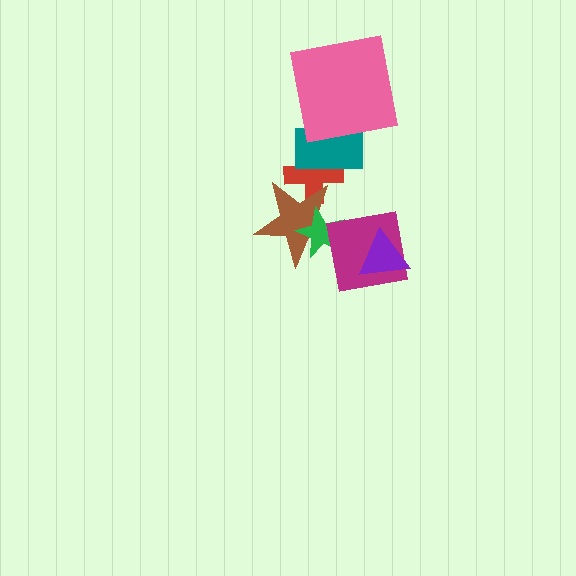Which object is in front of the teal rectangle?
The pink square is in front of the teal rectangle.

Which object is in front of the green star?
The magenta square is in front of the green star.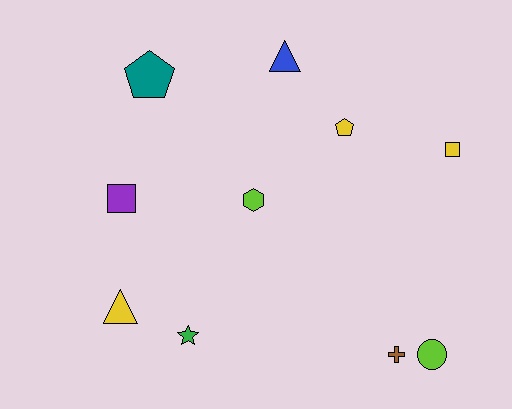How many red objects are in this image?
There are no red objects.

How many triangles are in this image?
There are 2 triangles.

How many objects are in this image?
There are 10 objects.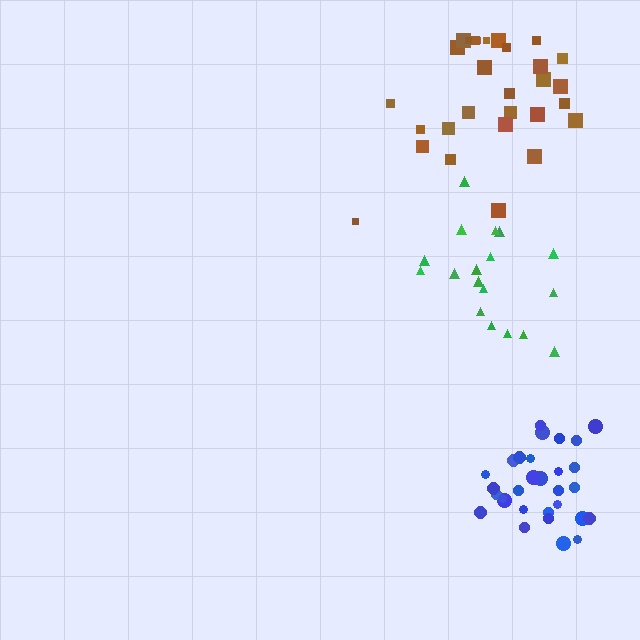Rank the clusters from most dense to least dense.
blue, green, brown.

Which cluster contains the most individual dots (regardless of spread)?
Brown (30).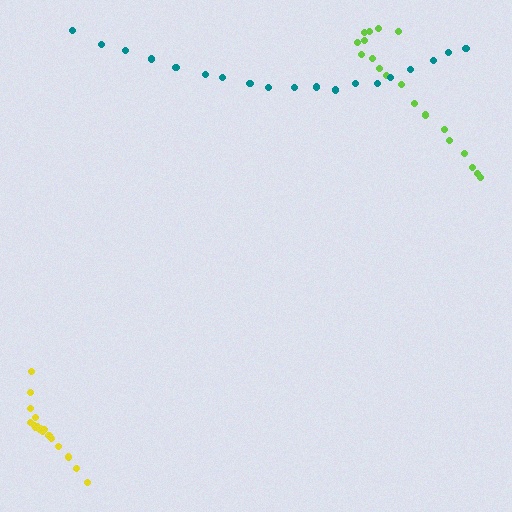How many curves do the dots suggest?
There are 3 distinct paths.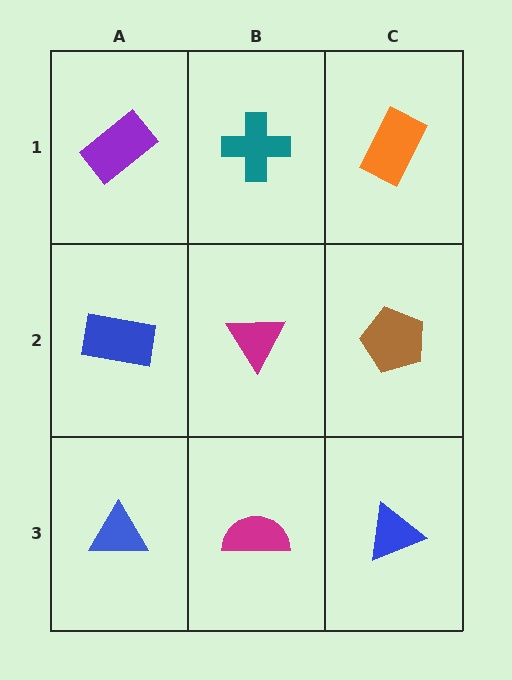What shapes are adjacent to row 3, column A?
A blue rectangle (row 2, column A), a magenta semicircle (row 3, column B).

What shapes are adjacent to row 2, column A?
A purple rectangle (row 1, column A), a blue triangle (row 3, column A), a magenta triangle (row 2, column B).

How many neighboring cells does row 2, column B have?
4.